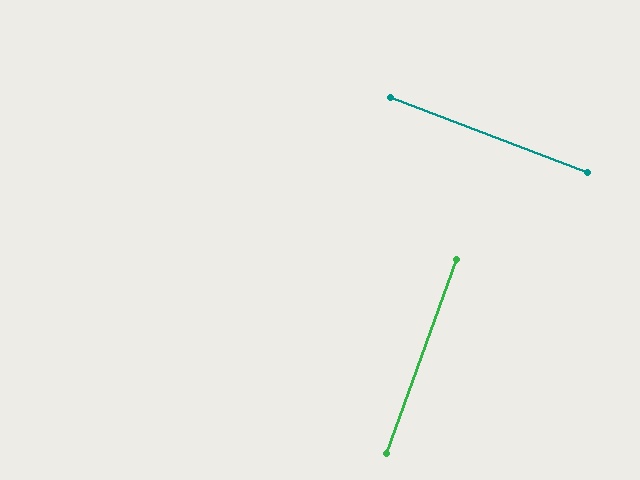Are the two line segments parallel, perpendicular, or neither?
Perpendicular — they meet at approximately 89°.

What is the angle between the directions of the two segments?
Approximately 89 degrees.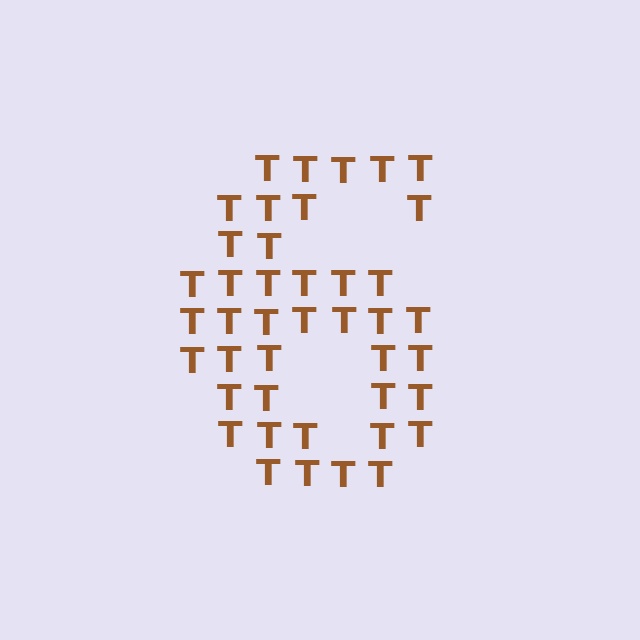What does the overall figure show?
The overall figure shows the digit 6.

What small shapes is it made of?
It is made of small letter T's.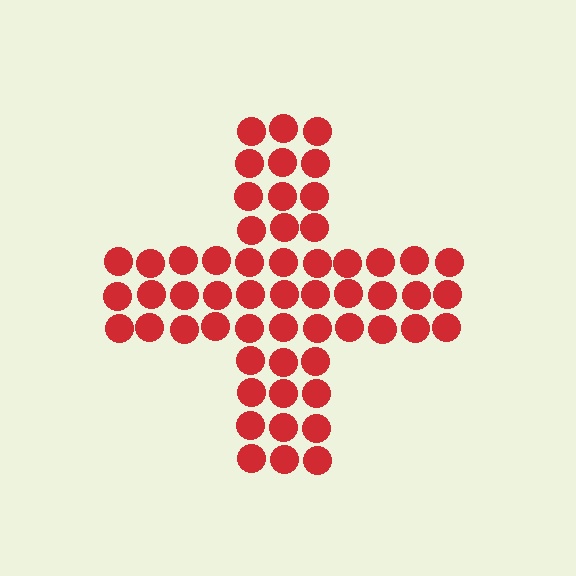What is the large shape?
The large shape is a cross.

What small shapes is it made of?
It is made of small circles.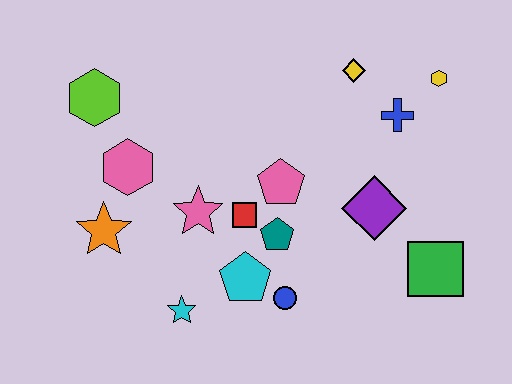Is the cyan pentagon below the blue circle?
No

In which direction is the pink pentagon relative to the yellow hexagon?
The pink pentagon is to the left of the yellow hexagon.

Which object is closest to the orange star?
The pink hexagon is closest to the orange star.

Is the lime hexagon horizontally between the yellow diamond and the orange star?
No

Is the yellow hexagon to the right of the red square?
Yes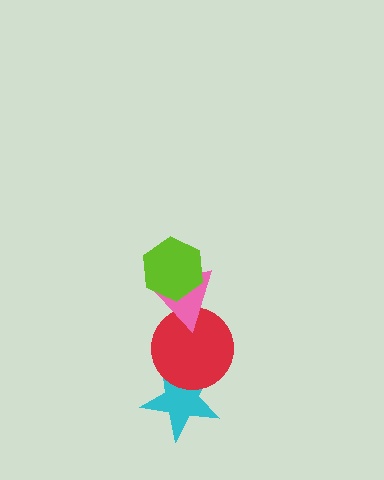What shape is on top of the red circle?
The pink triangle is on top of the red circle.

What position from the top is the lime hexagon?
The lime hexagon is 1st from the top.